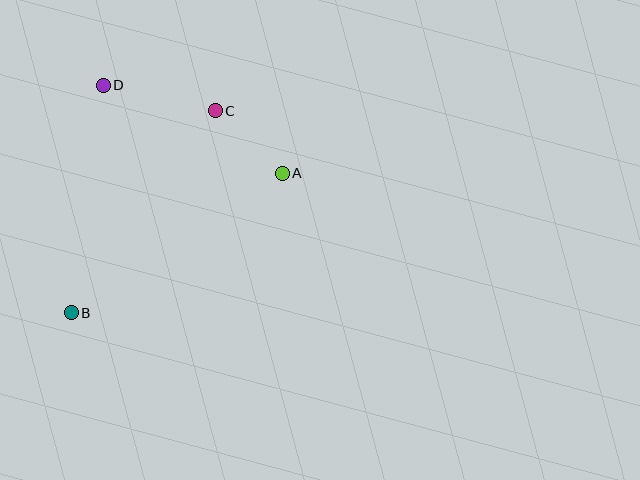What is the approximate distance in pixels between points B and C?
The distance between B and C is approximately 248 pixels.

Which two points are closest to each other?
Points A and C are closest to each other.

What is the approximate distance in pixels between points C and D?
The distance between C and D is approximately 115 pixels.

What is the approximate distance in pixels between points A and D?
The distance between A and D is approximately 200 pixels.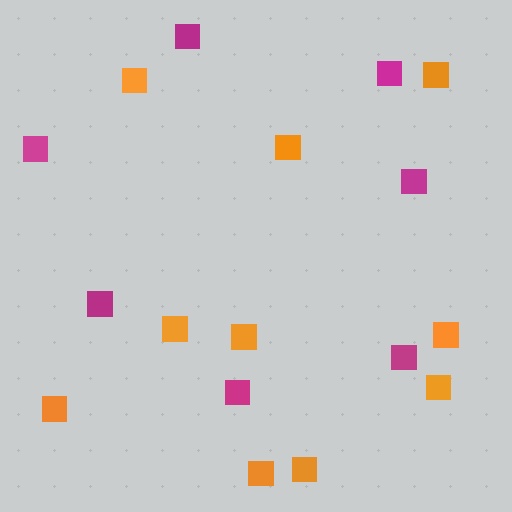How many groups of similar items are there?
There are 2 groups: one group of magenta squares (7) and one group of orange squares (10).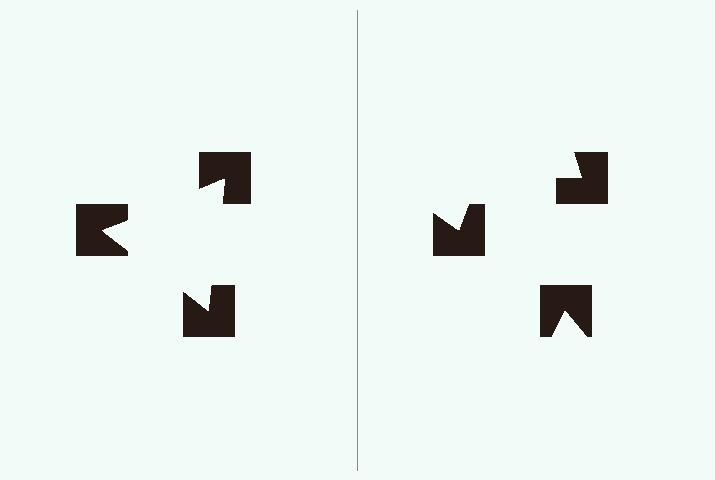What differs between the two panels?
The notched squares are positioned identically on both sides; only the wedge orientations differ. On the left they align to a triangle; on the right they are misaligned.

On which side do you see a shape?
An illusory triangle appears on the left side. On the right side the wedge cuts are rotated, so no coherent shape forms.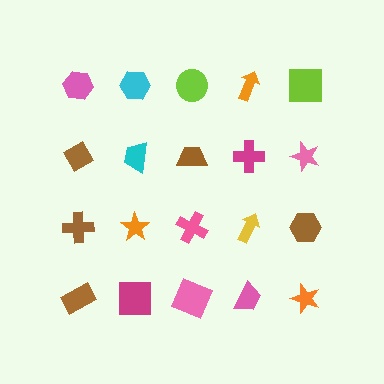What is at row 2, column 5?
A pink star.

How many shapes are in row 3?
5 shapes.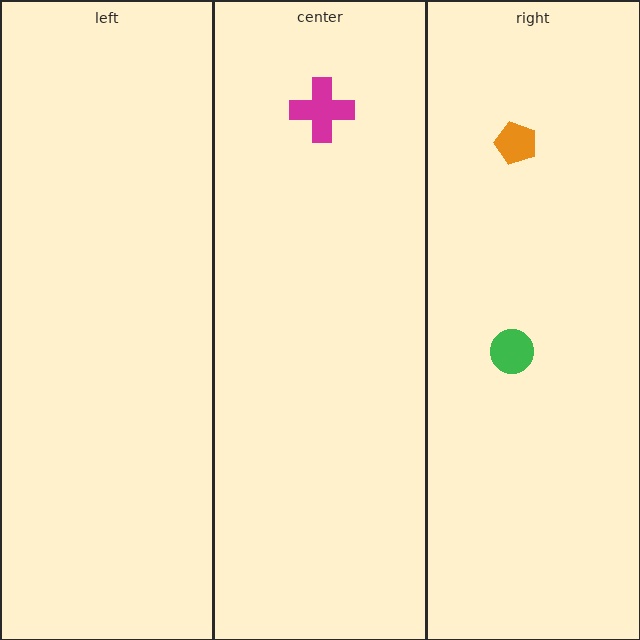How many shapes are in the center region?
1.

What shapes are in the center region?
The magenta cross.